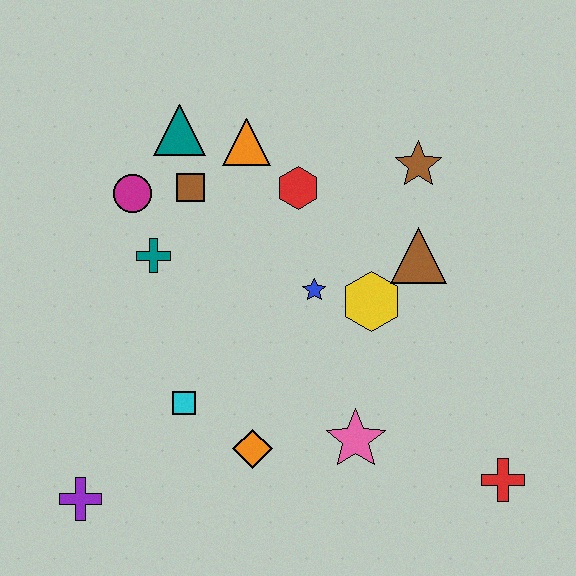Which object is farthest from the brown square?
The red cross is farthest from the brown square.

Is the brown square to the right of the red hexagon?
No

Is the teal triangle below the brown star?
No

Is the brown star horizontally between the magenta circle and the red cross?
Yes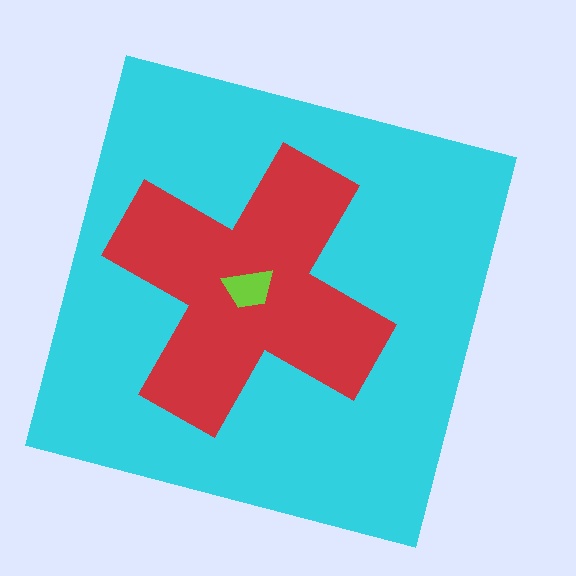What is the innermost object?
The lime trapezoid.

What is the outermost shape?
The cyan square.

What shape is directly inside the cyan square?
The red cross.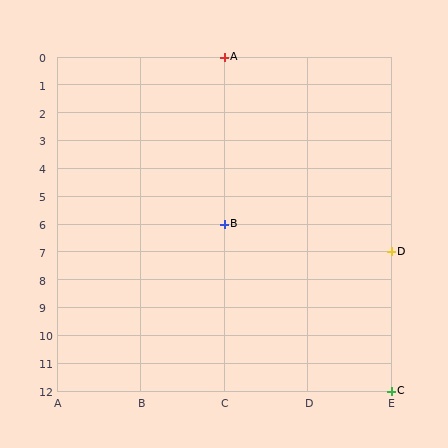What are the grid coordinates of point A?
Point A is at grid coordinates (C, 0).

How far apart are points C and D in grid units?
Points C and D are 5 rows apart.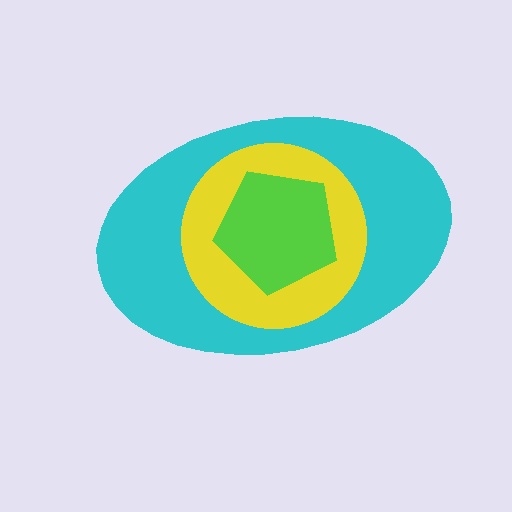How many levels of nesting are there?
3.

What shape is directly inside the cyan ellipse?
The yellow circle.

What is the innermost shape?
The lime pentagon.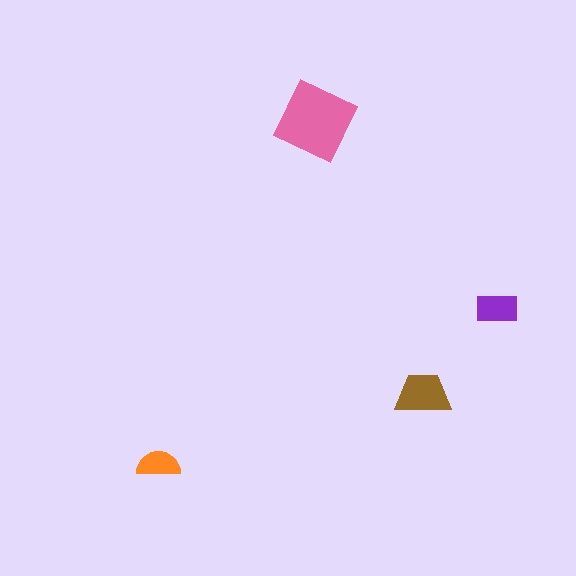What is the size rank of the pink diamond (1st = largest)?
1st.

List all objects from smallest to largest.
The orange semicircle, the purple rectangle, the brown trapezoid, the pink diamond.